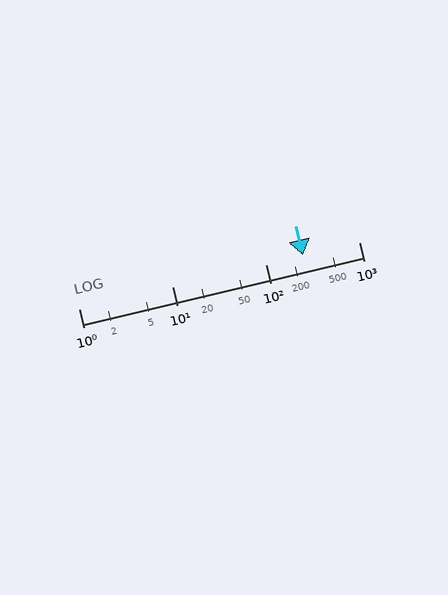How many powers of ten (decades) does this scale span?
The scale spans 3 decades, from 1 to 1000.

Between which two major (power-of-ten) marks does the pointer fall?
The pointer is between 100 and 1000.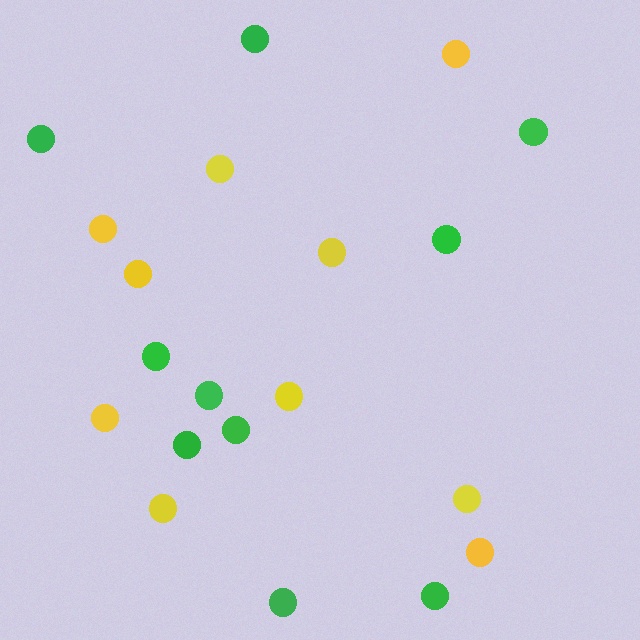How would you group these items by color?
There are 2 groups: one group of yellow circles (10) and one group of green circles (10).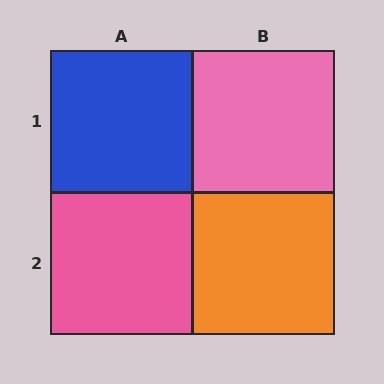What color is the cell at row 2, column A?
Pink.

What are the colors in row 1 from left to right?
Blue, pink.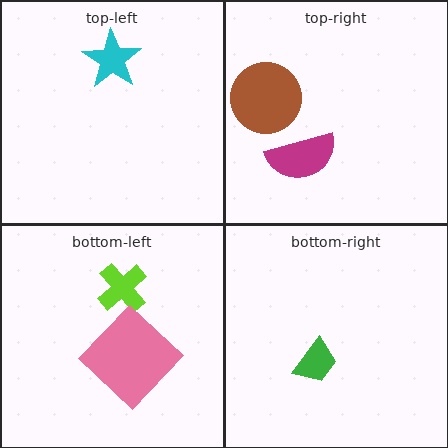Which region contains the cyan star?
The top-left region.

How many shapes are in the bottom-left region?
2.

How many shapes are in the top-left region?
1.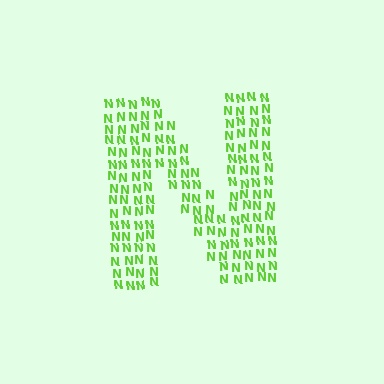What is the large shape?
The large shape is the letter N.